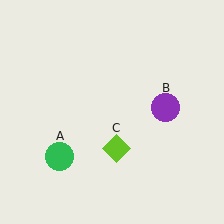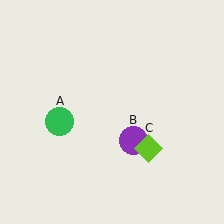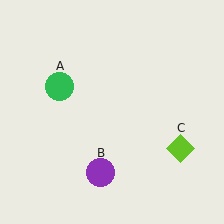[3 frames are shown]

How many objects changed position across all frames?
3 objects changed position: green circle (object A), purple circle (object B), lime diamond (object C).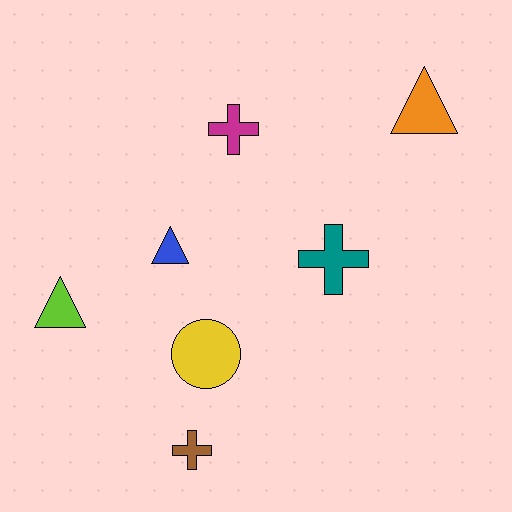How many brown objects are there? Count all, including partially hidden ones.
There is 1 brown object.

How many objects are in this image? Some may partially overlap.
There are 7 objects.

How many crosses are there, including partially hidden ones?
There are 3 crosses.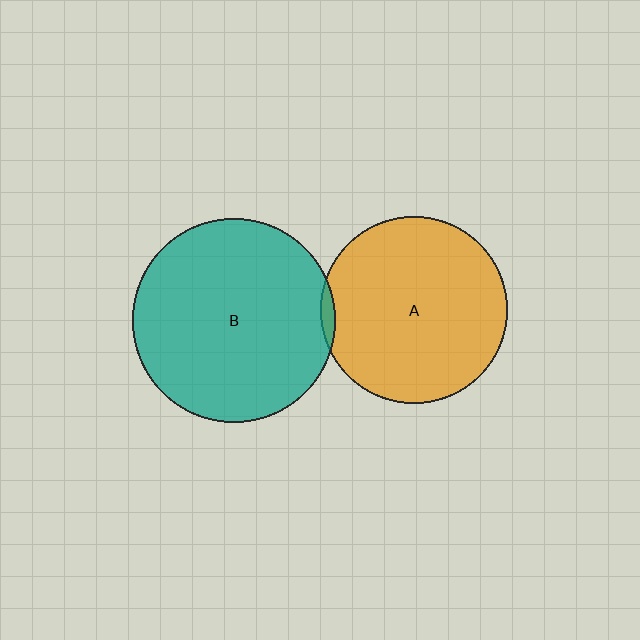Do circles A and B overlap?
Yes.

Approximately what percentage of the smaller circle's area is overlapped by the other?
Approximately 5%.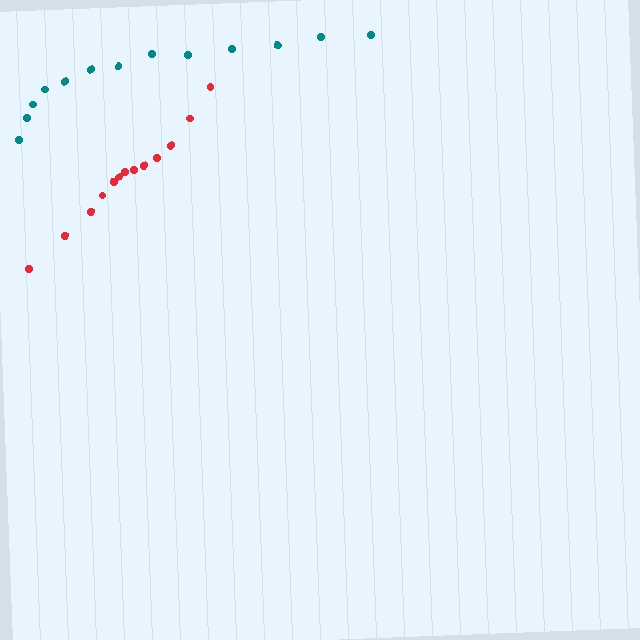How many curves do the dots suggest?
There are 2 distinct paths.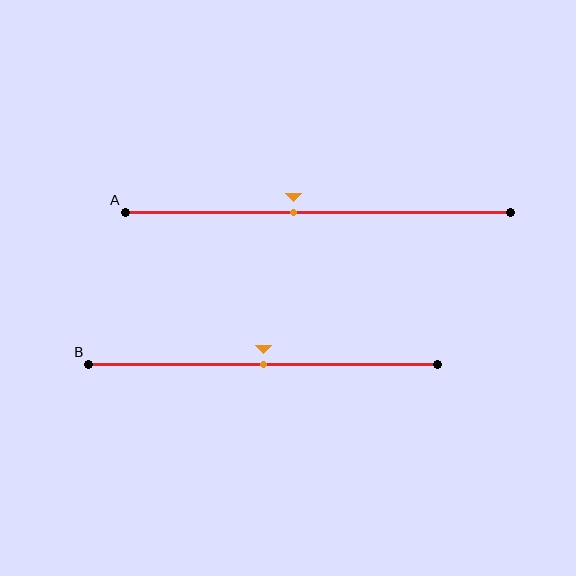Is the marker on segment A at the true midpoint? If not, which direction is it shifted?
No, the marker on segment A is shifted to the left by about 6% of the segment length.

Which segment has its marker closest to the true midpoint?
Segment B has its marker closest to the true midpoint.